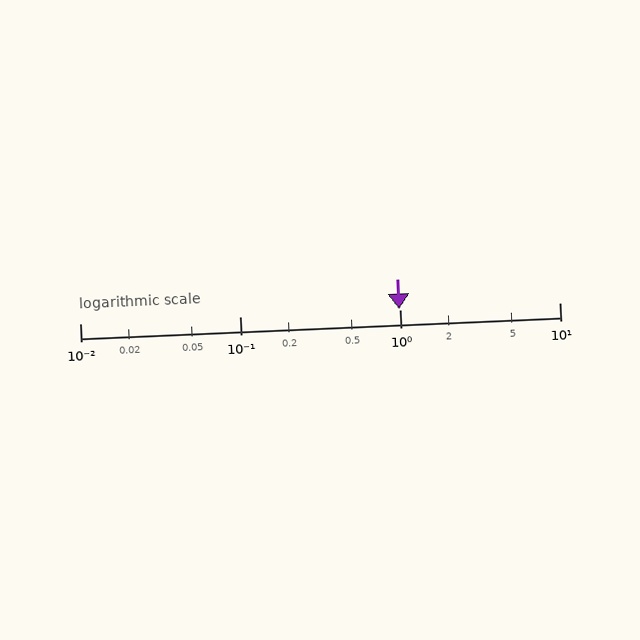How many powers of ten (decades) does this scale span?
The scale spans 3 decades, from 0.01 to 10.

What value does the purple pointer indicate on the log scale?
The pointer indicates approximately 0.99.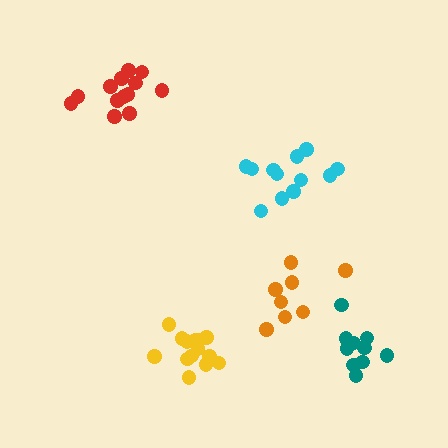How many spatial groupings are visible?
There are 5 spatial groupings.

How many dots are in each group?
Group 1: 13 dots, Group 2: 12 dots, Group 3: 8 dots, Group 4: 14 dots, Group 5: 10 dots (57 total).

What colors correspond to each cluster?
The clusters are colored: red, cyan, orange, yellow, teal.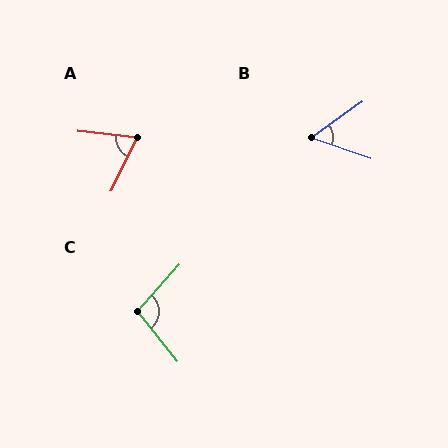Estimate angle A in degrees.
Approximately 70 degrees.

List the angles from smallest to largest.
B (54°), A (70°), C (100°).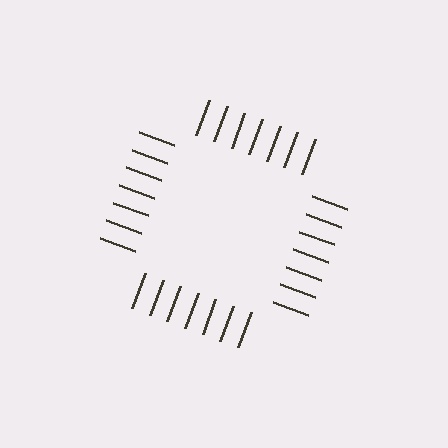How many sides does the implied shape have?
4 sides — the line-ends trace a square.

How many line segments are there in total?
28 — 7 along each of the 4 edges.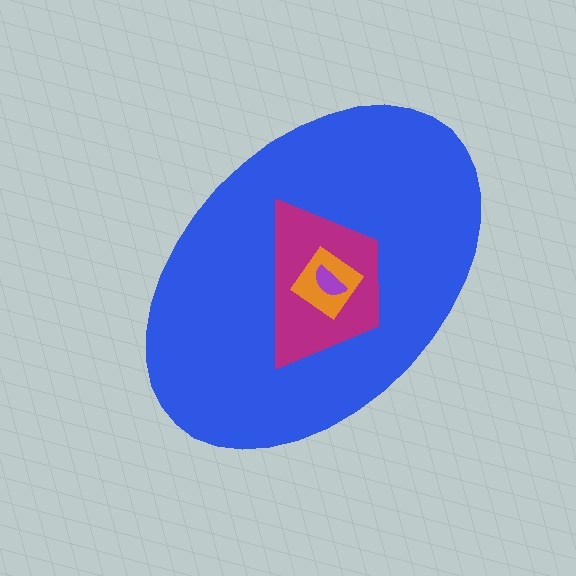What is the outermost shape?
The blue ellipse.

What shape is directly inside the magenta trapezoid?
The orange diamond.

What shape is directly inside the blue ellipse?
The magenta trapezoid.